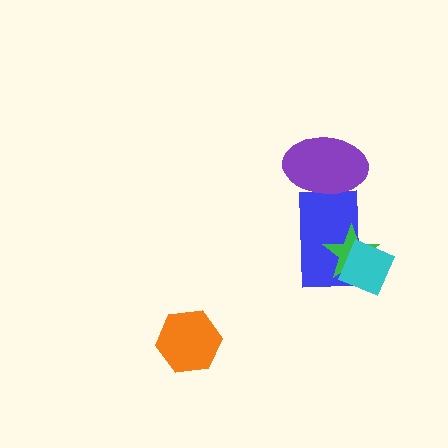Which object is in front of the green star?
The cyan diamond is in front of the green star.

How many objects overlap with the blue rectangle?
3 objects overlap with the blue rectangle.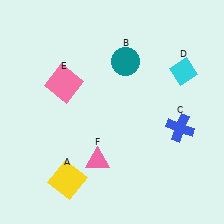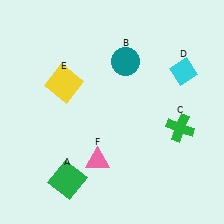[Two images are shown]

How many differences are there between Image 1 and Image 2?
There are 3 differences between the two images.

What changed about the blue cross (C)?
In Image 1, C is blue. In Image 2, it changed to green.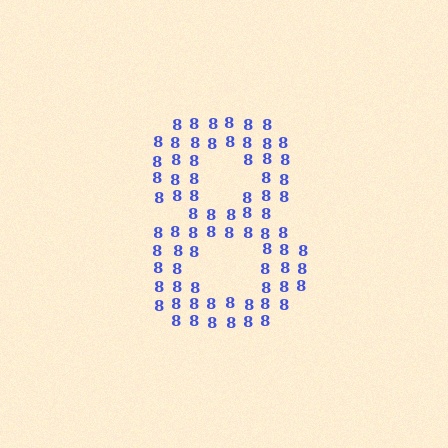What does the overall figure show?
The overall figure shows the digit 8.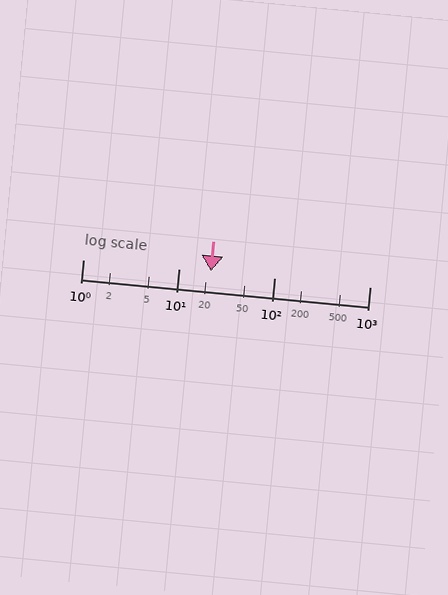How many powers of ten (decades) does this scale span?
The scale spans 3 decades, from 1 to 1000.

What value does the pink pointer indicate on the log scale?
The pointer indicates approximately 22.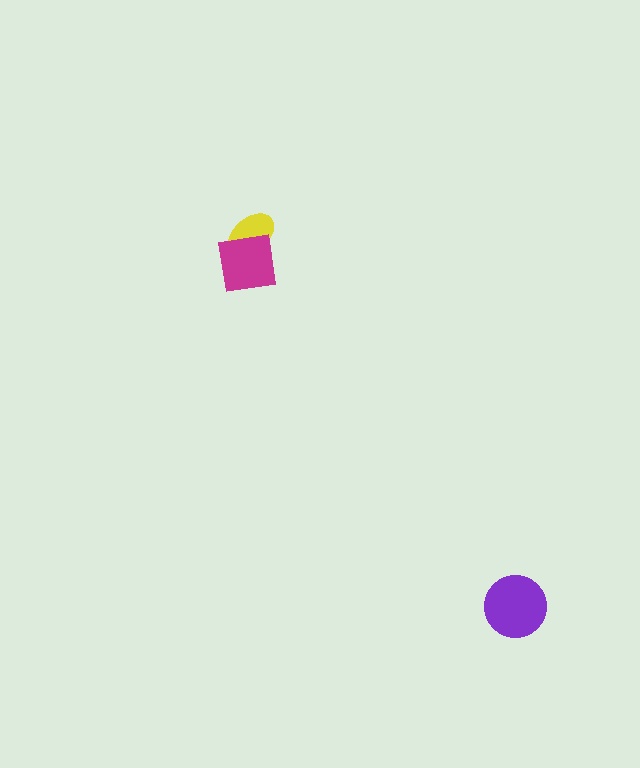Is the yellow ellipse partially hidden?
Yes, it is partially covered by another shape.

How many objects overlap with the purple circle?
0 objects overlap with the purple circle.